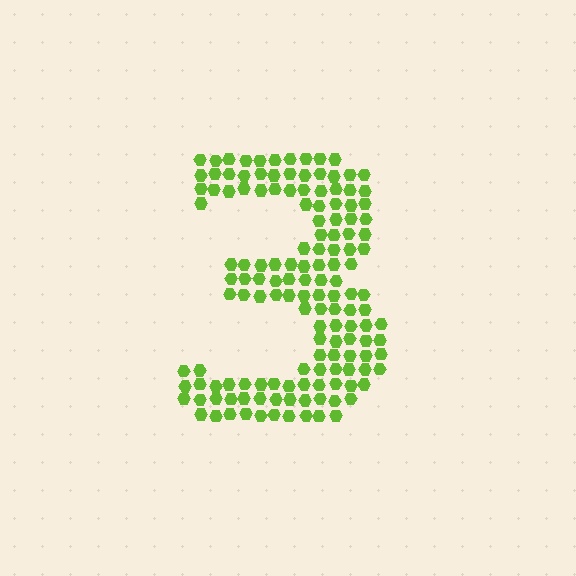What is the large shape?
The large shape is the digit 3.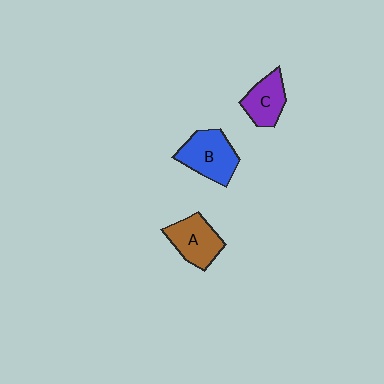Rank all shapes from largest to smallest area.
From largest to smallest: B (blue), A (brown), C (purple).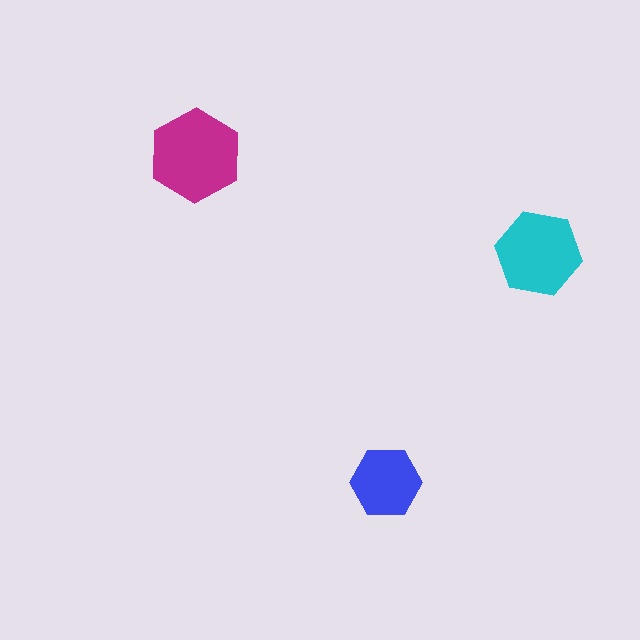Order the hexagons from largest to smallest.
the magenta one, the cyan one, the blue one.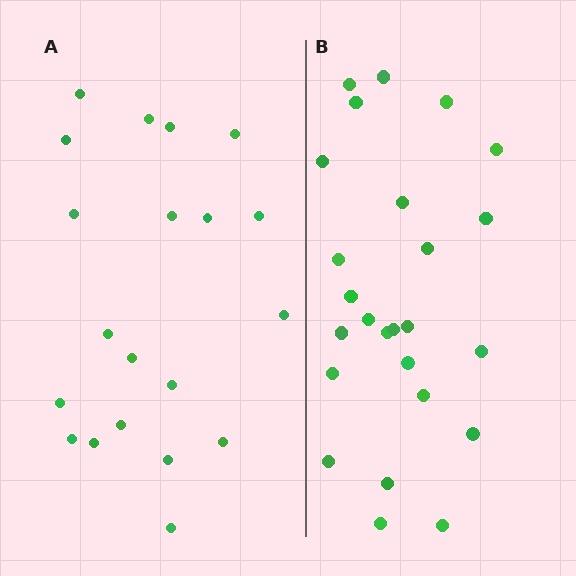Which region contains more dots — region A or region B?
Region B (the right region) has more dots.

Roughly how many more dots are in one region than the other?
Region B has about 5 more dots than region A.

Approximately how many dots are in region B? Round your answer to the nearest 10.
About 20 dots. (The exact count is 25, which rounds to 20.)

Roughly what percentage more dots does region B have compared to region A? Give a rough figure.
About 25% more.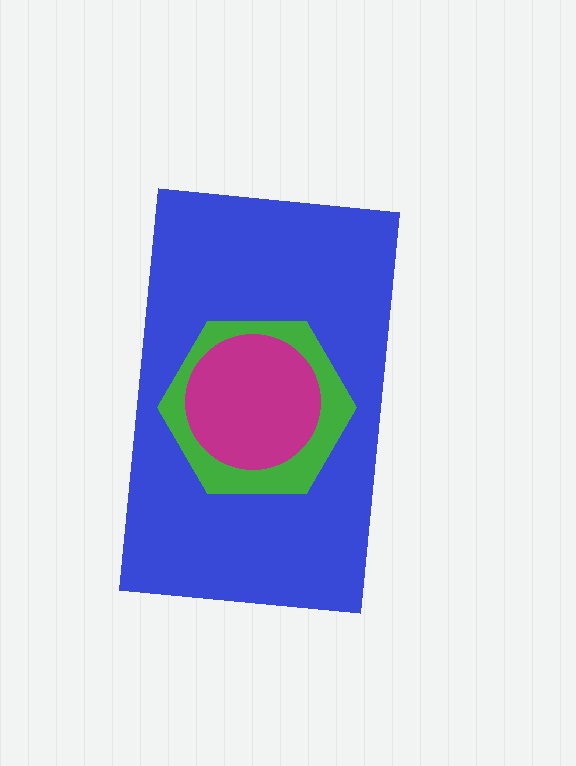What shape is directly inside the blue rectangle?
The green hexagon.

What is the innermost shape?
The magenta circle.